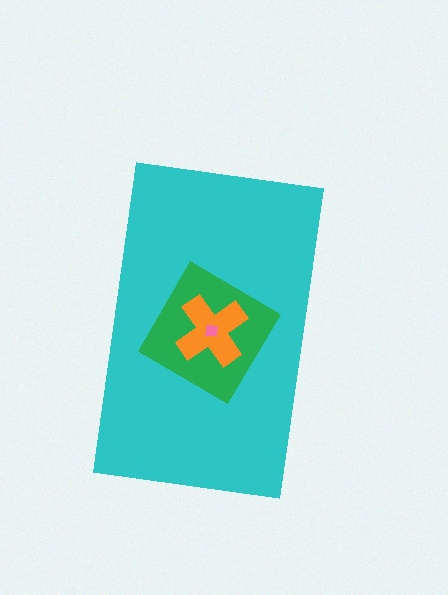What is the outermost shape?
The cyan rectangle.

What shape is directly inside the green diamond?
The orange cross.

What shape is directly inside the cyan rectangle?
The green diamond.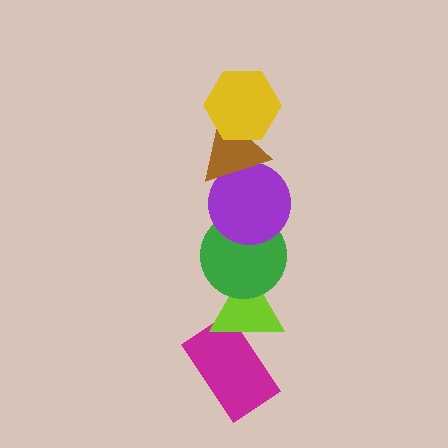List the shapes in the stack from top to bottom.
From top to bottom: the yellow hexagon, the brown triangle, the purple circle, the green circle, the lime triangle, the magenta rectangle.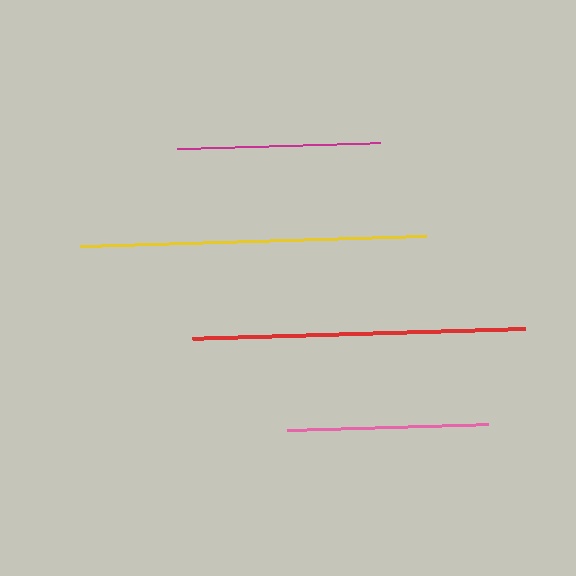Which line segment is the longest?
The yellow line is the longest at approximately 346 pixels.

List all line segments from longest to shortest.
From longest to shortest: yellow, red, magenta, pink.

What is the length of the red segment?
The red segment is approximately 334 pixels long.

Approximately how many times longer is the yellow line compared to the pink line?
The yellow line is approximately 1.7 times the length of the pink line.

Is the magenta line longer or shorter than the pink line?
The magenta line is longer than the pink line.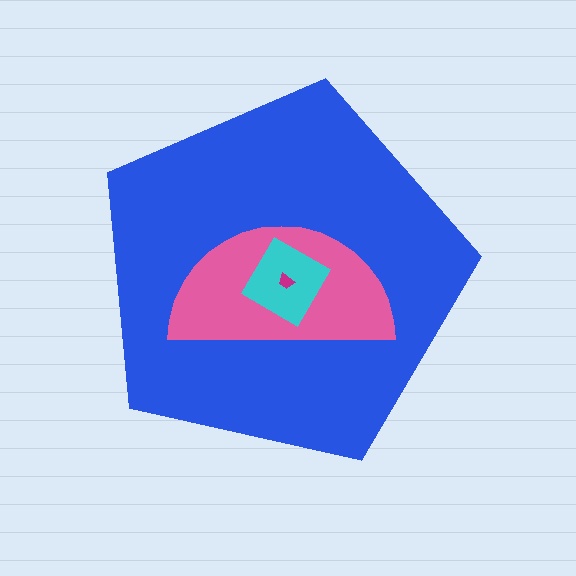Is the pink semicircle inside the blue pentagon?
Yes.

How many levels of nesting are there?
4.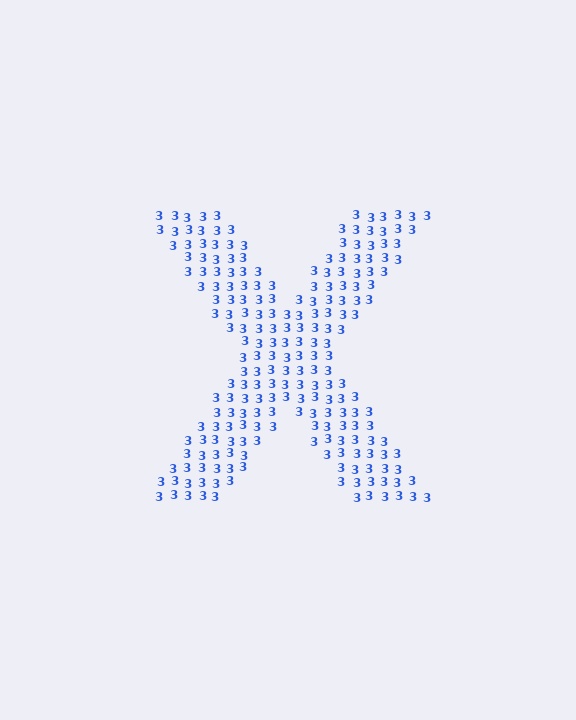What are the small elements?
The small elements are digit 3's.